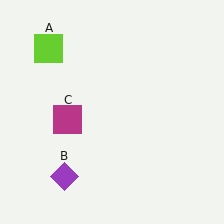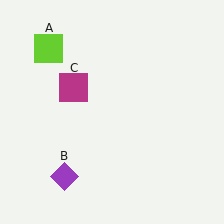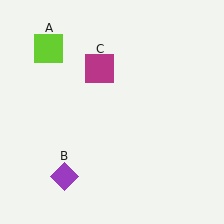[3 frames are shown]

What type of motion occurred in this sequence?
The magenta square (object C) rotated clockwise around the center of the scene.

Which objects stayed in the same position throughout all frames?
Lime square (object A) and purple diamond (object B) remained stationary.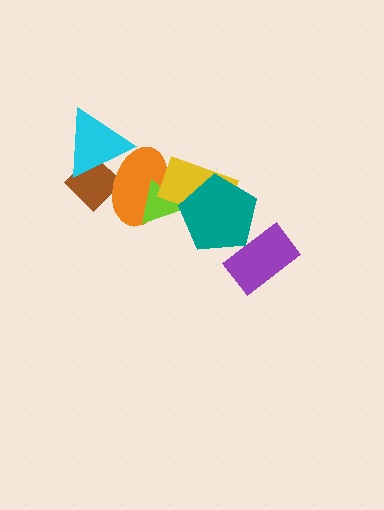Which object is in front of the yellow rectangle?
The teal pentagon is in front of the yellow rectangle.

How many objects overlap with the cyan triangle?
2 objects overlap with the cyan triangle.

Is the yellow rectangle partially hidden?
Yes, it is partially covered by another shape.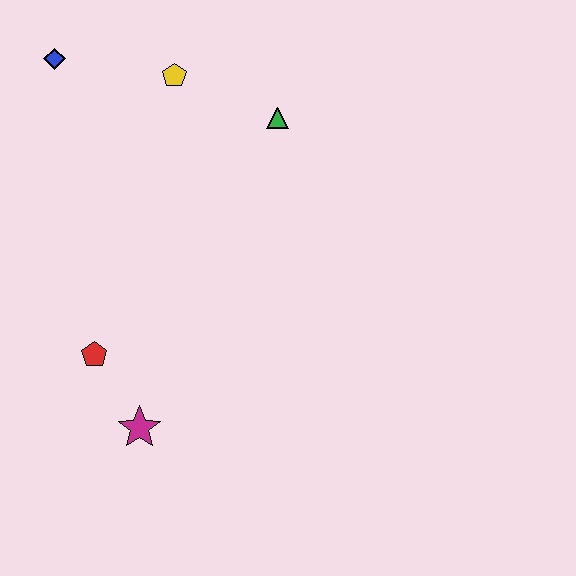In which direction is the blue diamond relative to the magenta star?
The blue diamond is above the magenta star.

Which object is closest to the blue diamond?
The yellow pentagon is closest to the blue diamond.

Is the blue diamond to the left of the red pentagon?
Yes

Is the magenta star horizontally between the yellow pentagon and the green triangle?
No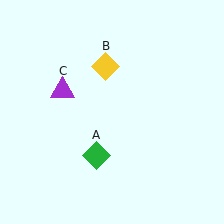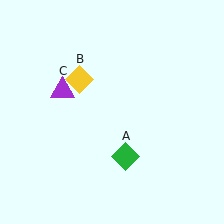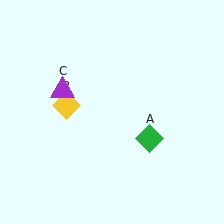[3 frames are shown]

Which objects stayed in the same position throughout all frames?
Purple triangle (object C) remained stationary.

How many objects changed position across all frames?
2 objects changed position: green diamond (object A), yellow diamond (object B).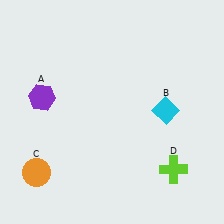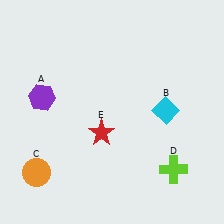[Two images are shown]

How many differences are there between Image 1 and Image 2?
There is 1 difference between the two images.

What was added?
A red star (E) was added in Image 2.